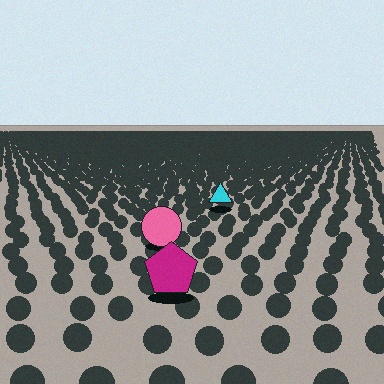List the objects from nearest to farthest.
From nearest to farthest: the magenta pentagon, the pink circle, the cyan triangle.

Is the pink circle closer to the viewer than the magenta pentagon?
No. The magenta pentagon is closer — you can tell from the texture gradient: the ground texture is coarser near it.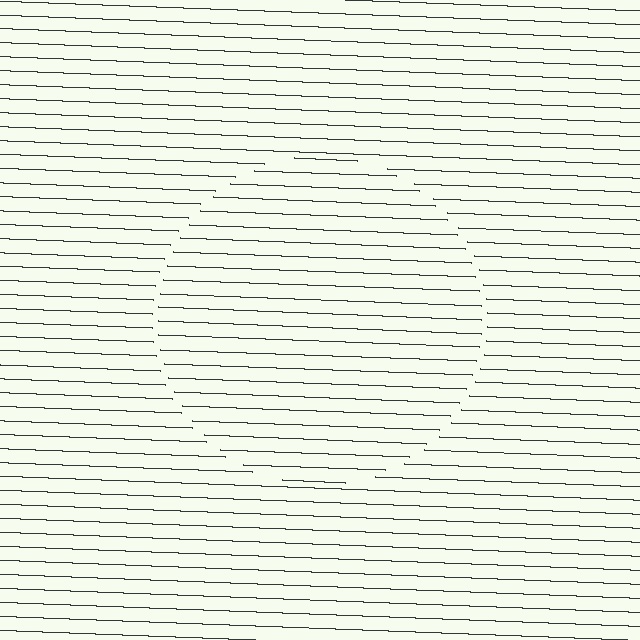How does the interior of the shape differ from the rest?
The interior of the shape contains the same grating, shifted by half a period — the contour is defined by the phase discontinuity where line-ends from the inner and outer gratings abut.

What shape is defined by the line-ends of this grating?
An illusory circle. The interior of the shape contains the same grating, shifted by half a period — the contour is defined by the phase discontinuity where line-ends from the inner and outer gratings abut.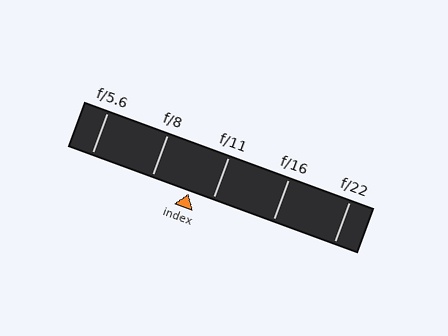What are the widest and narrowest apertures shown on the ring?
The widest aperture shown is f/5.6 and the narrowest is f/22.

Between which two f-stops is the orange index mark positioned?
The index mark is between f/8 and f/11.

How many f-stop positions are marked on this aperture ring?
There are 5 f-stop positions marked.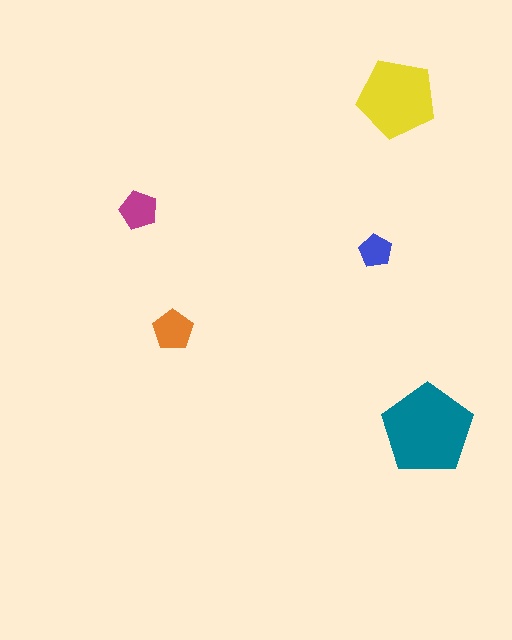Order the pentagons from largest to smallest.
the teal one, the yellow one, the orange one, the magenta one, the blue one.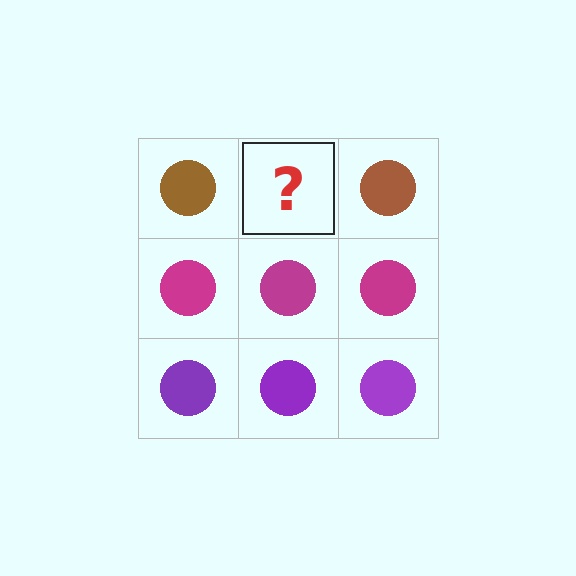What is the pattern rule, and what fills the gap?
The rule is that each row has a consistent color. The gap should be filled with a brown circle.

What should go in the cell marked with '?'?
The missing cell should contain a brown circle.